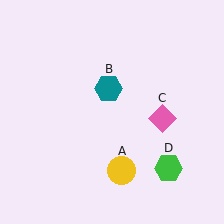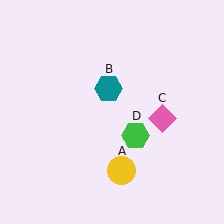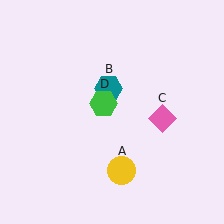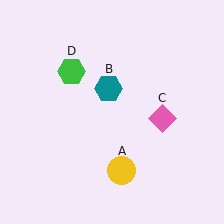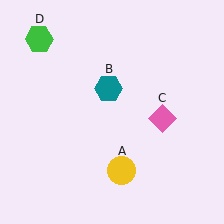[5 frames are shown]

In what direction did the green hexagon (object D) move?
The green hexagon (object D) moved up and to the left.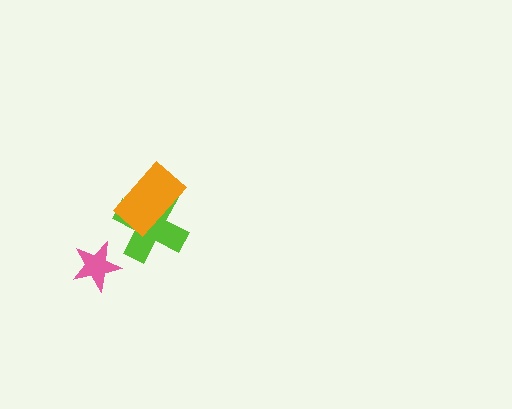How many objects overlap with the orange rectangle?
1 object overlaps with the orange rectangle.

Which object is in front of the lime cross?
The orange rectangle is in front of the lime cross.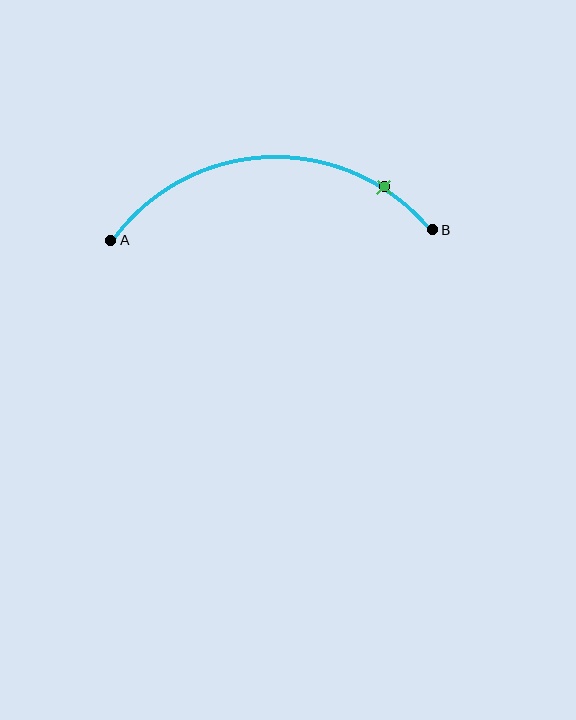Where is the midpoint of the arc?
The arc midpoint is the point on the curve farthest from the straight line joining A and B. It sits above that line.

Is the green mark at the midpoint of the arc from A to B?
No. The green mark lies on the arc but is closer to endpoint B. The arc midpoint would be at the point on the curve equidistant along the arc from both A and B.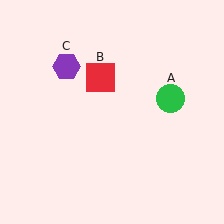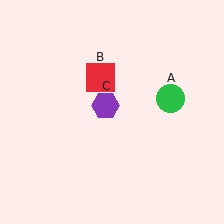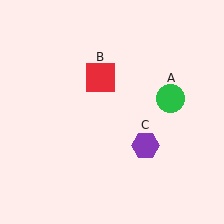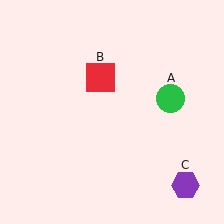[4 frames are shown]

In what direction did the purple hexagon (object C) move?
The purple hexagon (object C) moved down and to the right.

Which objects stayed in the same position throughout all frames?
Green circle (object A) and red square (object B) remained stationary.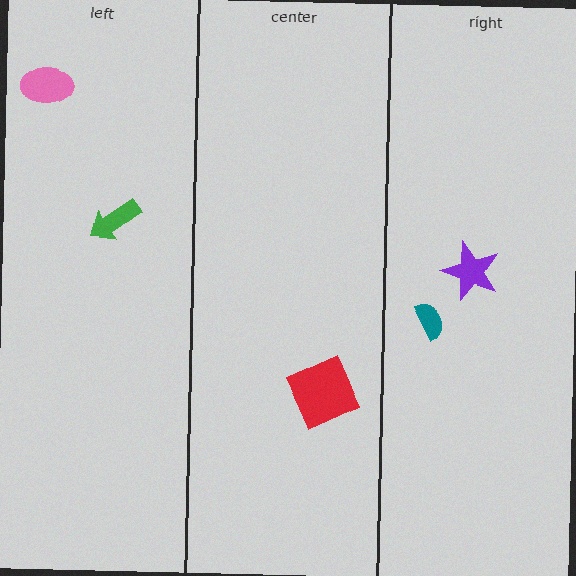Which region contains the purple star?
The right region.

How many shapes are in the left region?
2.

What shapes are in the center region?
The red square.